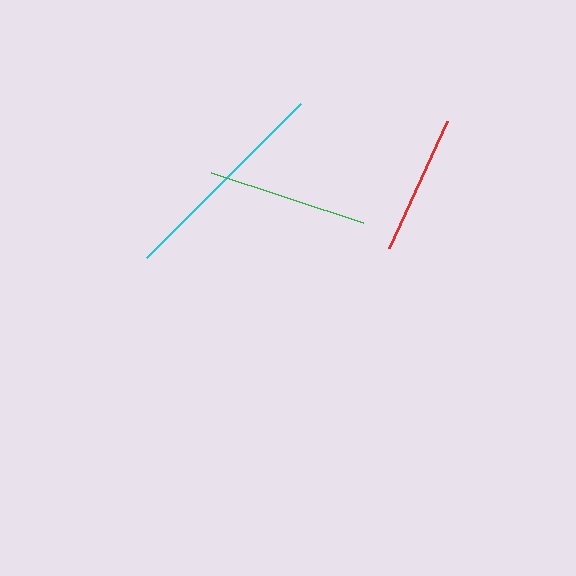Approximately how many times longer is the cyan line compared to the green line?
The cyan line is approximately 1.4 times the length of the green line.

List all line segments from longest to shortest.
From longest to shortest: cyan, green, red.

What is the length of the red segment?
The red segment is approximately 139 pixels long.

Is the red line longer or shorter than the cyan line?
The cyan line is longer than the red line.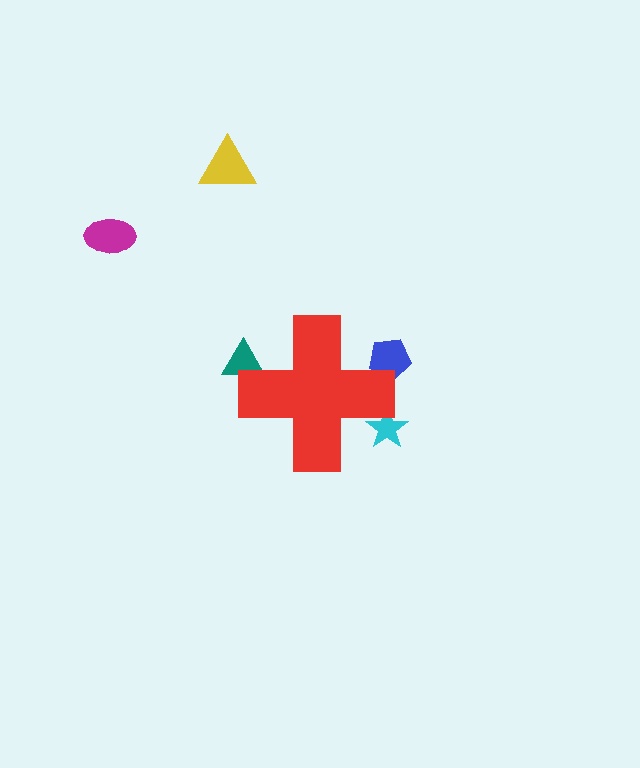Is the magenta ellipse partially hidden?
No, the magenta ellipse is fully visible.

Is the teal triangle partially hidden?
Yes, the teal triangle is partially hidden behind the red cross.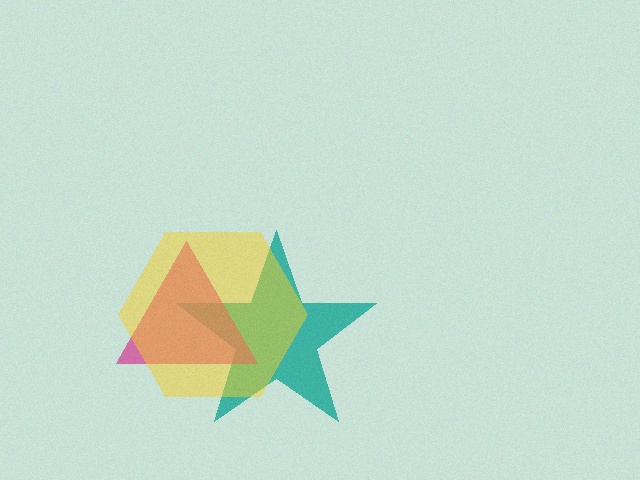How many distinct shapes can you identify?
There are 3 distinct shapes: a teal star, a magenta triangle, a yellow hexagon.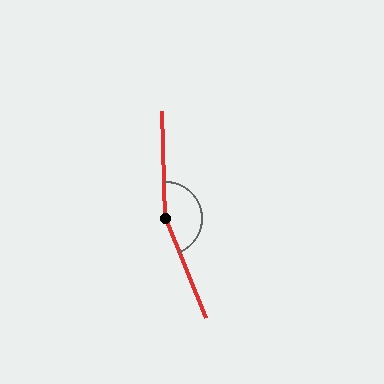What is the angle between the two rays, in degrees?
Approximately 160 degrees.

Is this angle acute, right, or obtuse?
It is obtuse.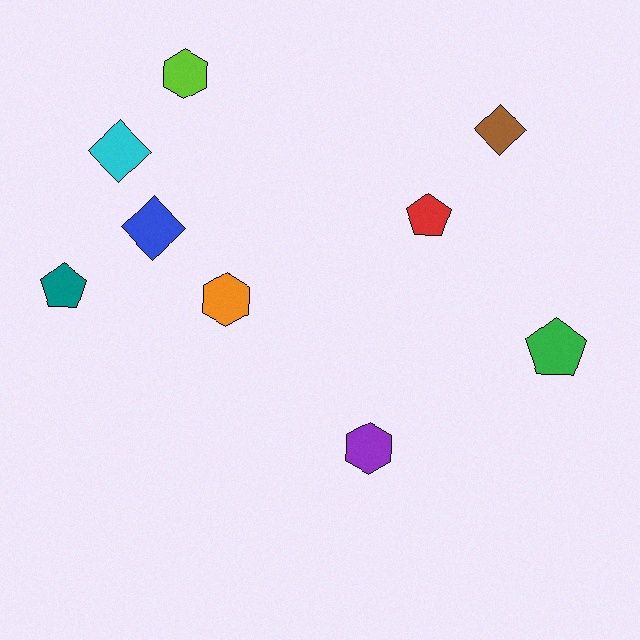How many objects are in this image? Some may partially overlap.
There are 9 objects.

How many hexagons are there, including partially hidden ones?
There are 3 hexagons.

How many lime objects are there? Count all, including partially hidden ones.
There is 1 lime object.